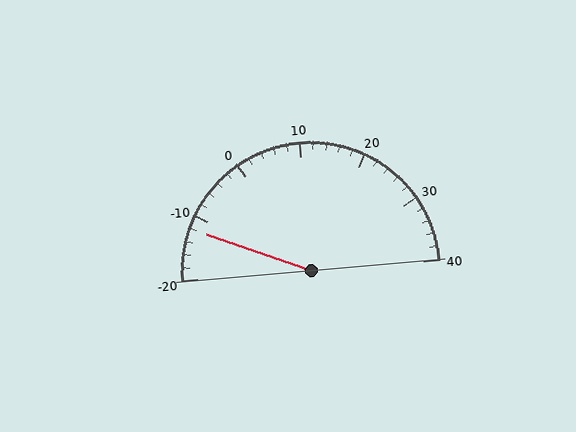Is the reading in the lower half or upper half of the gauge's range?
The reading is in the lower half of the range (-20 to 40).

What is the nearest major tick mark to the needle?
The nearest major tick mark is -10.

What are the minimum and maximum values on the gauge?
The gauge ranges from -20 to 40.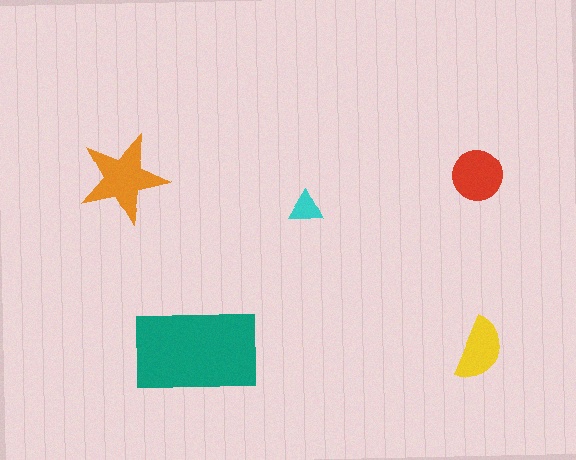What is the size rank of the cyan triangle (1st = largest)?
5th.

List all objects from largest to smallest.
The teal rectangle, the orange star, the red circle, the yellow semicircle, the cyan triangle.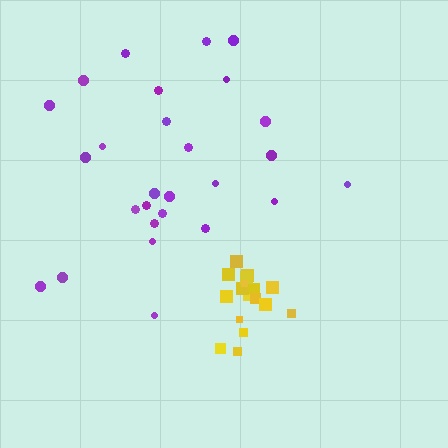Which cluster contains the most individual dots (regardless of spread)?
Purple (27).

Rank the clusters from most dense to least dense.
yellow, purple.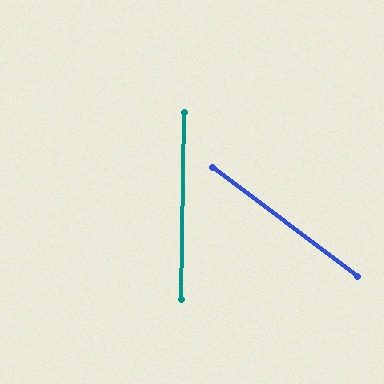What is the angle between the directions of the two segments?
Approximately 54 degrees.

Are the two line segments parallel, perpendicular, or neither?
Neither parallel nor perpendicular — they differ by about 54°.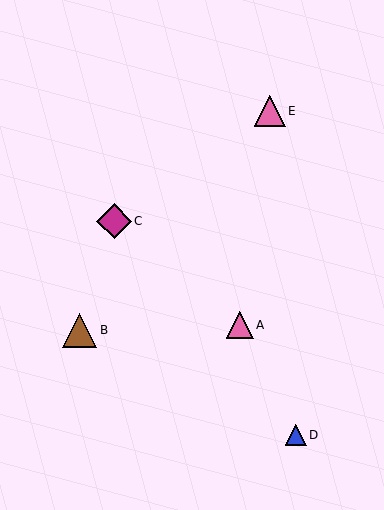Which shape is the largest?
The magenta diamond (labeled C) is the largest.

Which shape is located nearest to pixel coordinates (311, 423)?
The blue triangle (labeled D) at (296, 435) is nearest to that location.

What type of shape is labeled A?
Shape A is a pink triangle.